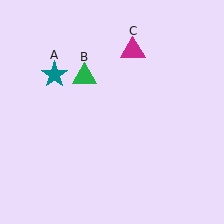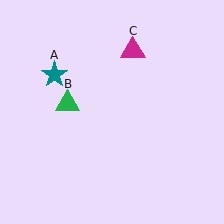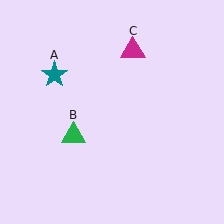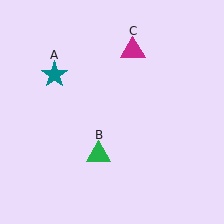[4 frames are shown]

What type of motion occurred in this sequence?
The green triangle (object B) rotated counterclockwise around the center of the scene.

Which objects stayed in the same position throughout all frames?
Teal star (object A) and magenta triangle (object C) remained stationary.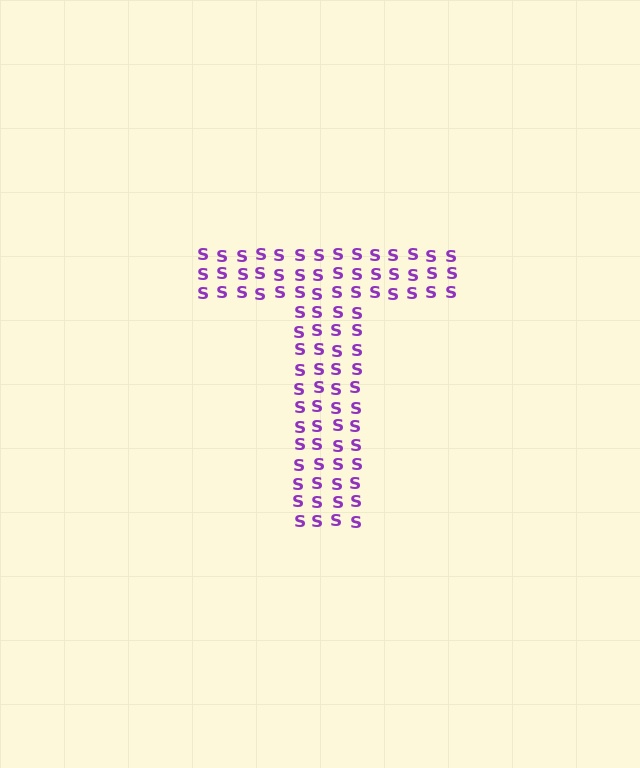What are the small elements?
The small elements are letter S's.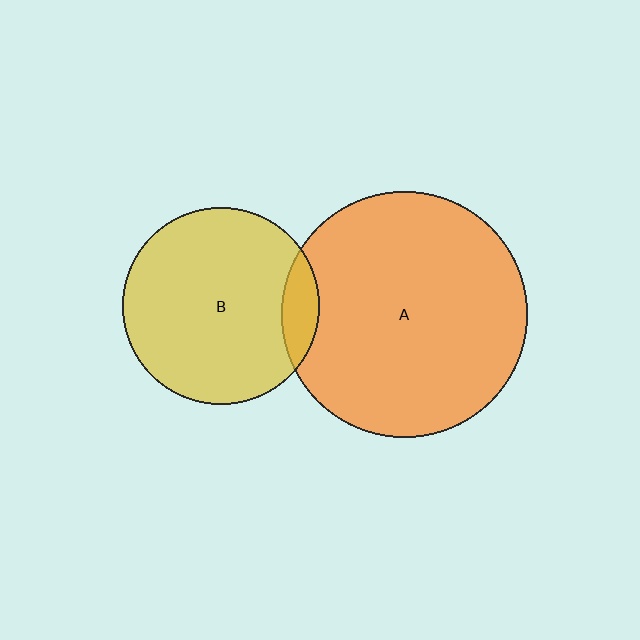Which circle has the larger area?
Circle A (orange).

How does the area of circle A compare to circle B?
Approximately 1.6 times.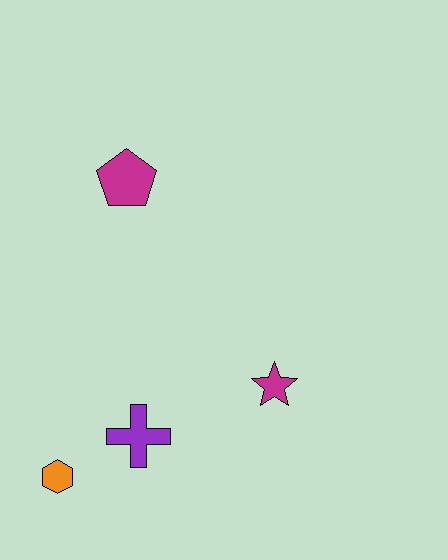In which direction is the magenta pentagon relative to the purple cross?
The magenta pentagon is above the purple cross.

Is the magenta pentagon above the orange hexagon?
Yes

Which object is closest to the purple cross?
The orange hexagon is closest to the purple cross.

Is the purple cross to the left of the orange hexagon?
No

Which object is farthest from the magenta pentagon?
The orange hexagon is farthest from the magenta pentagon.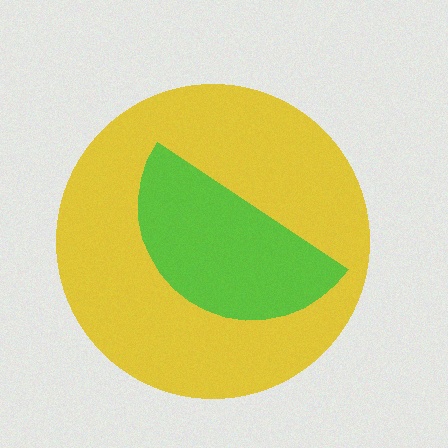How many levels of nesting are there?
2.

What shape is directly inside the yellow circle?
The lime semicircle.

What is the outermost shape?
The yellow circle.